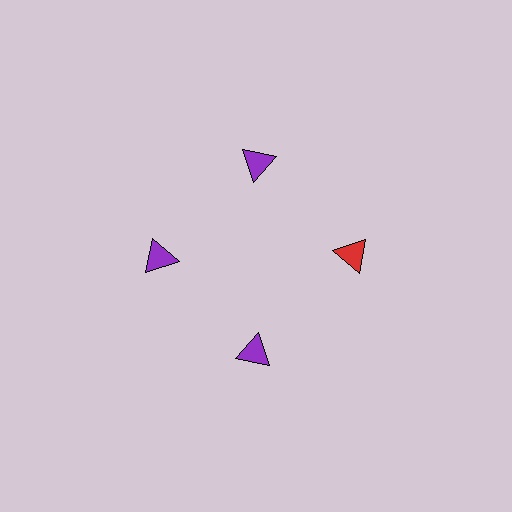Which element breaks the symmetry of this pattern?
The red triangle at roughly the 3 o'clock position breaks the symmetry. All other shapes are purple triangles.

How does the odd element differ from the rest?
It has a different color: red instead of purple.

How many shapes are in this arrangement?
There are 4 shapes arranged in a ring pattern.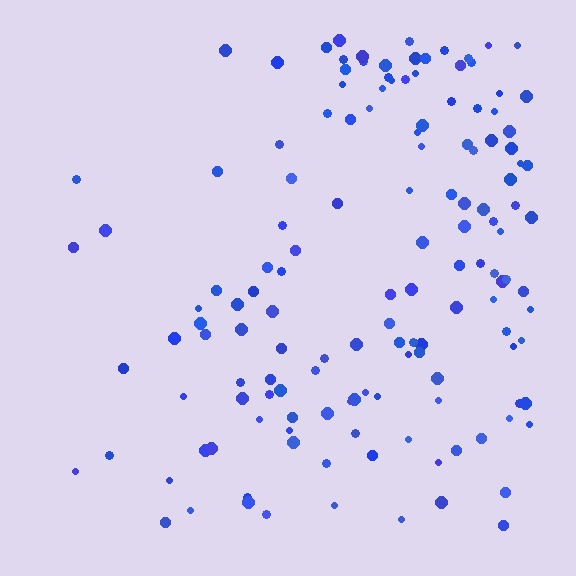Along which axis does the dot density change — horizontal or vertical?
Horizontal.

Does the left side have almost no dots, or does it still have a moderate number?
Still a moderate number, just noticeably fewer than the right.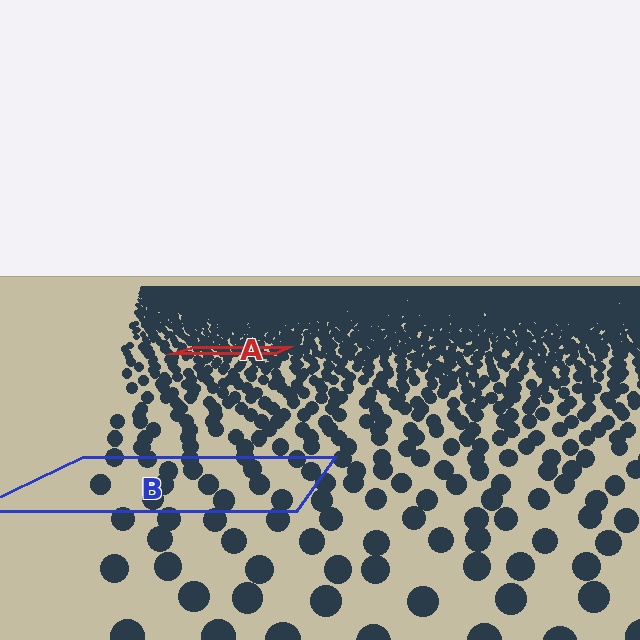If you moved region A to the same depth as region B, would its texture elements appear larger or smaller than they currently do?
They would appear larger. At a closer depth, the same texture elements are projected at a bigger on-screen size.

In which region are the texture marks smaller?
The texture marks are smaller in region A, because it is farther away.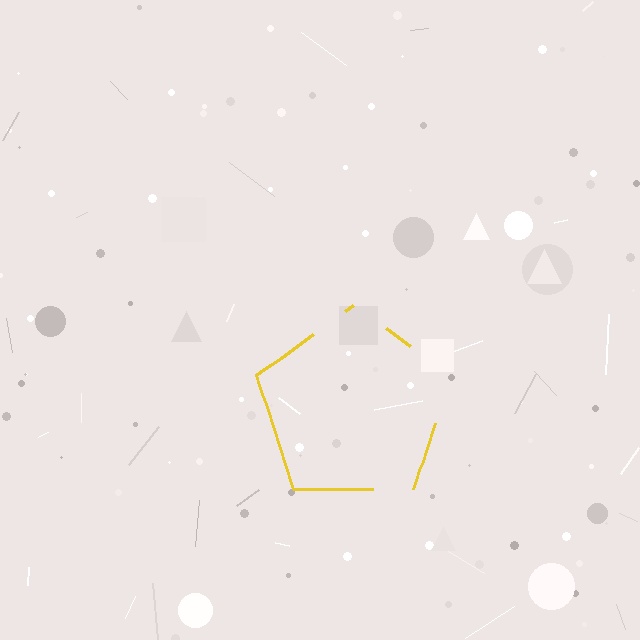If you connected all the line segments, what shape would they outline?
They would outline a pentagon.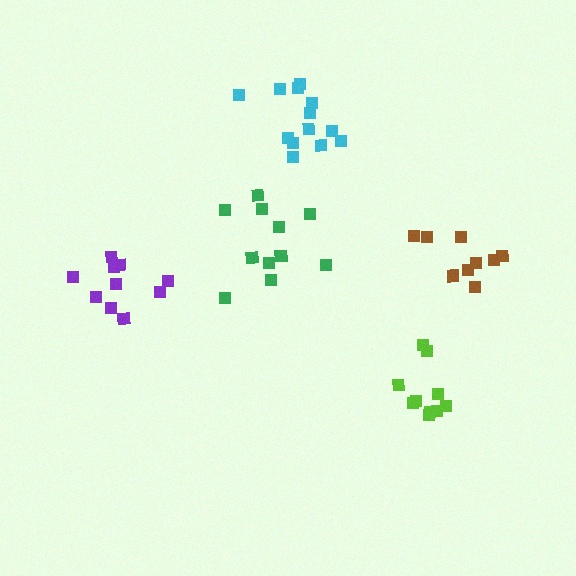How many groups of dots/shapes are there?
There are 5 groups.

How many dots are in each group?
Group 1: 11 dots, Group 2: 9 dots, Group 3: 13 dots, Group 4: 10 dots, Group 5: 10 dots (53 total).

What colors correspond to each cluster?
The clusters are colored: green, brown, cyan, purple, lime.